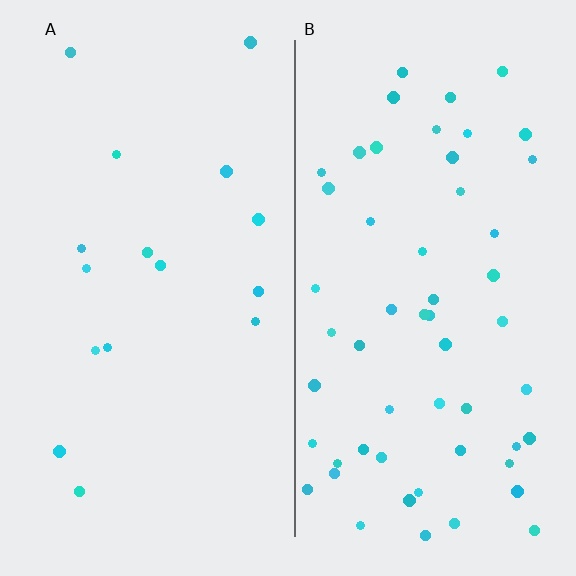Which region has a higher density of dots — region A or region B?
B (the right).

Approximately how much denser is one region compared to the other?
Approximately 3.4× — region B over region A.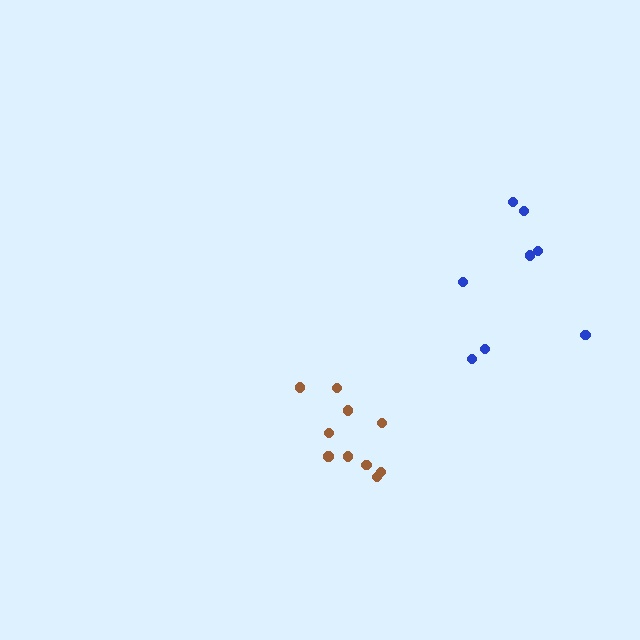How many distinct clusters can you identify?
There are 2 distinct clusters.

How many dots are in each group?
Group 1: 10 dots, Group 2: 8 dots (18 total).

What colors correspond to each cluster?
The clusters are colored: brown, blue.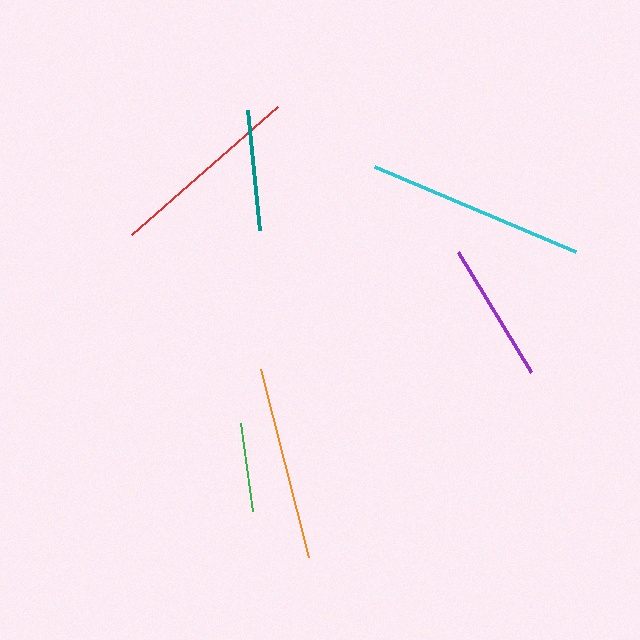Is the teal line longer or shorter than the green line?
The teal line is longer than the green line.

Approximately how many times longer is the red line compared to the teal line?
The red line is approximately 1.6 times the length of the teal line.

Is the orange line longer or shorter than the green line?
The orange line is longer than the green line.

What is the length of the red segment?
The red segment is approximately 195 pixels long.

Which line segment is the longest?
The cyan line is the longest at approximately 218 pixels.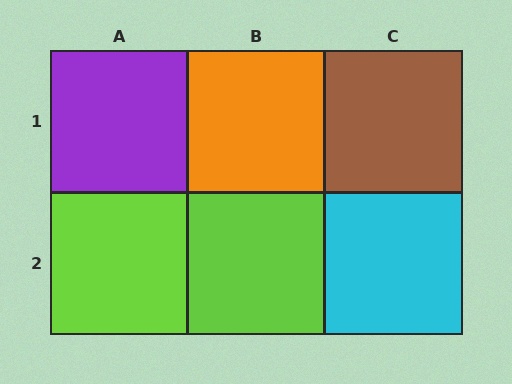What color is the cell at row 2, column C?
Cyan.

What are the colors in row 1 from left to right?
Purple, orange, brown.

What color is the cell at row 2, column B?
Lime.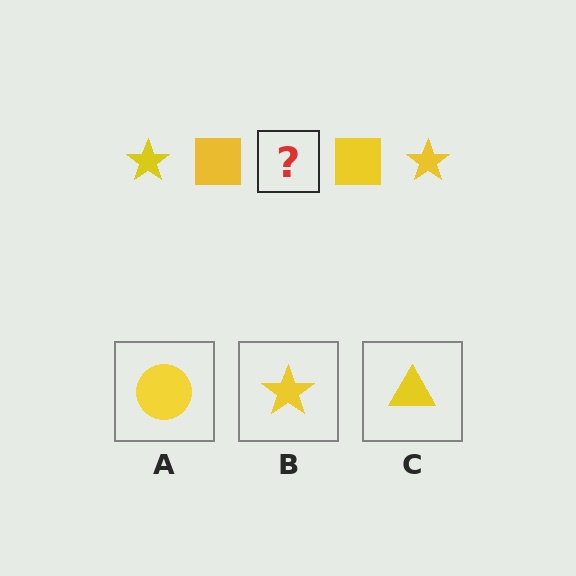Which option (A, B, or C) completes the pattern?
B.